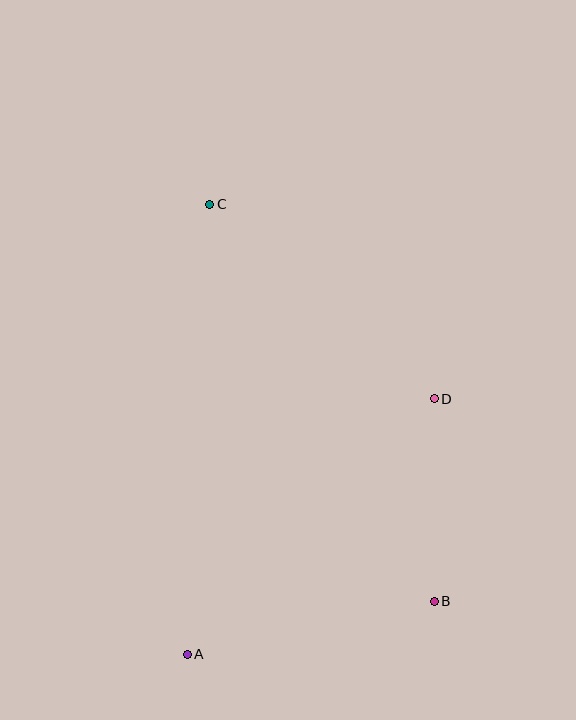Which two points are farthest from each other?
Points B and C are farthest from each other.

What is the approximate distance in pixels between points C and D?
The distance between C and D is approximately 297 pixels.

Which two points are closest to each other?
Points B and D are closest to each other.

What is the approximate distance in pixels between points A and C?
The distance between A and C is approximately 451 pixels.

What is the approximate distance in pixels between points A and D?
The distance between A and D is approximately 355 pixels.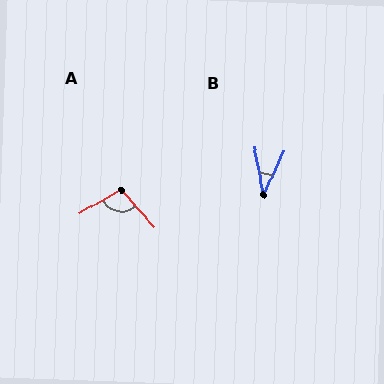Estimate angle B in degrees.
Approximately 37 degrees.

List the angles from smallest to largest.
B (37°), A (102°).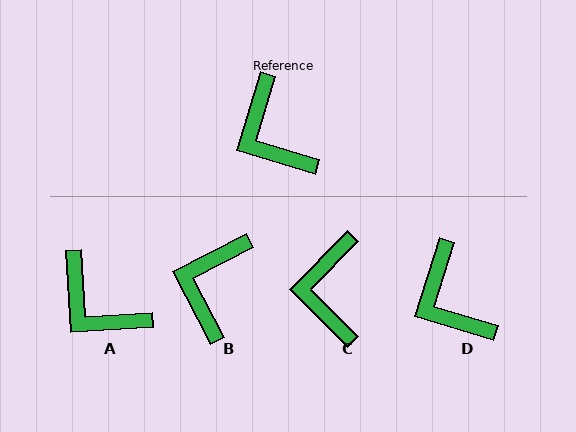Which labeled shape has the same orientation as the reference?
D.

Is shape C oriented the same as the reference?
No, it is off by about 28 degrees.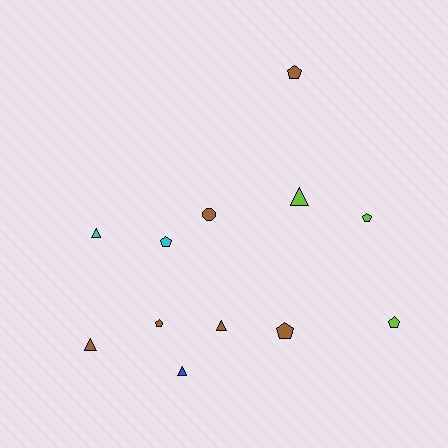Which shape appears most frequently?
Pentagon, with 6 objects.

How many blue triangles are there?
There is 1 blue triangle.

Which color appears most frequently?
Brown, with 6 objects.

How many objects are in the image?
There are 12 objects.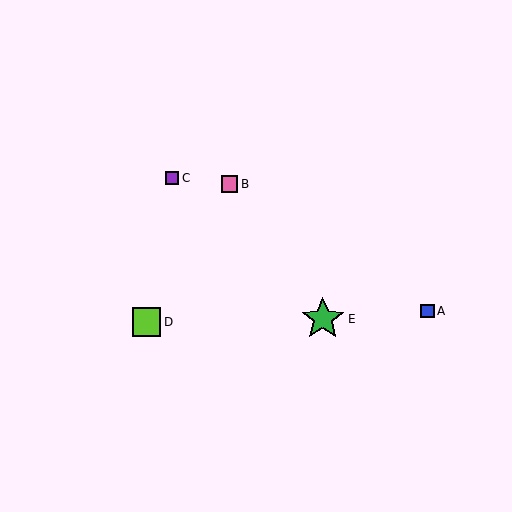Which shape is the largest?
The green star (labeled E) is the largest.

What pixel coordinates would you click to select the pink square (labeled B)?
Click at (230, 184) to select the pink square B.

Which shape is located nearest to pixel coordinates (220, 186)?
The pink square (labeled B) at (230, 184) is nearest to that location.